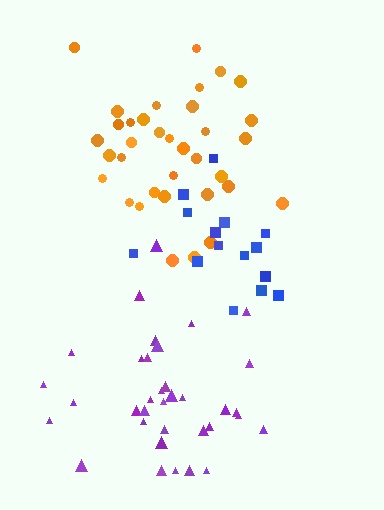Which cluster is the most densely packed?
Orange.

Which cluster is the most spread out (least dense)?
Blue.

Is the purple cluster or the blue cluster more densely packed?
Purple.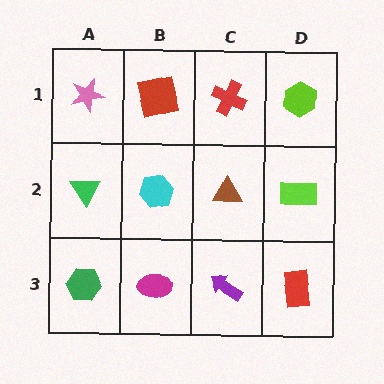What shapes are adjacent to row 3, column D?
A lime rectangle (row 2, column D), a purple arrow (row 3, column C).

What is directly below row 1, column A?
A green triangle.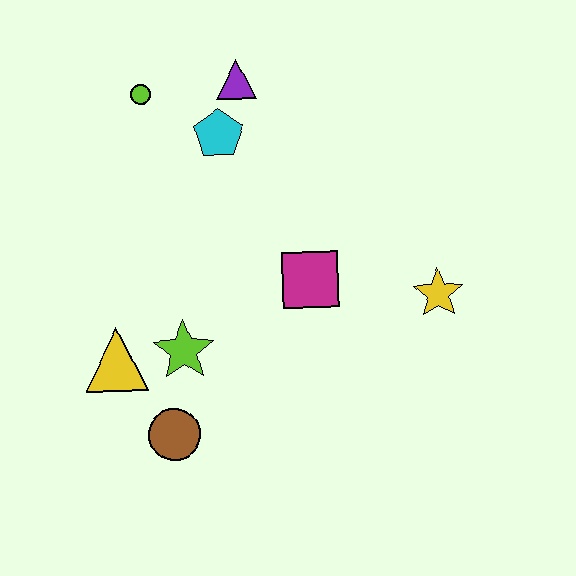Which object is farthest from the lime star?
The purple triangle is farthest from the lime star.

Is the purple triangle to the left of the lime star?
No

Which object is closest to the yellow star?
The magenta square is closest to the yellow star.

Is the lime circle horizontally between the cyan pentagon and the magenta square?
No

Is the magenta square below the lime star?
No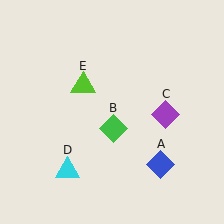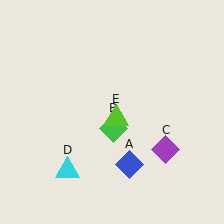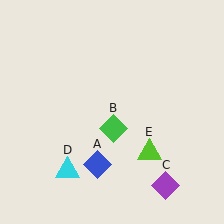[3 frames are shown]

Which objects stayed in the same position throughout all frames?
Green diamond (object B) and cyan triangle (object D) remained stationary.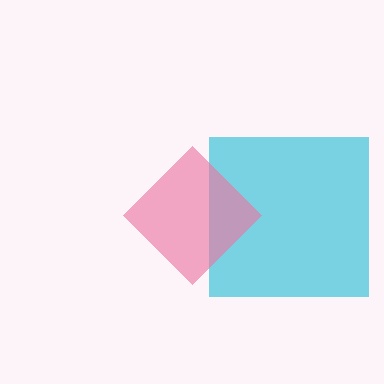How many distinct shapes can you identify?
There are 2 distinct shapes: a cyan square, a pink diamond.